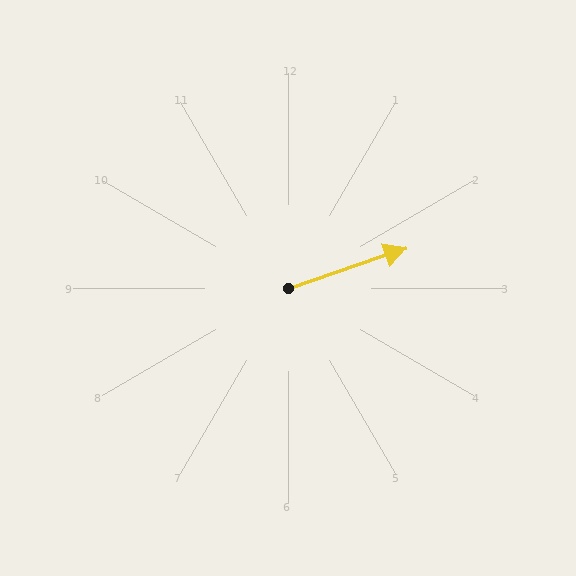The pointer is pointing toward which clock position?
Roughly 2 o'clock.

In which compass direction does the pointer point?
East.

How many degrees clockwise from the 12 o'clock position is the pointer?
Approximately 71 degrees.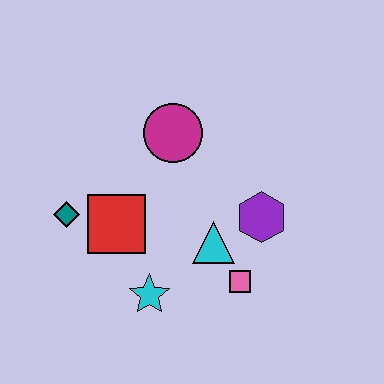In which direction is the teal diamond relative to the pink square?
The teal diamond is to the left of the pink square.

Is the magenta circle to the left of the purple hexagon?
Yes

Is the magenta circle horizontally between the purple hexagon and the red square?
Yes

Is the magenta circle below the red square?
No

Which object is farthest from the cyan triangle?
The teal diamond is farthest from the cyan triangle.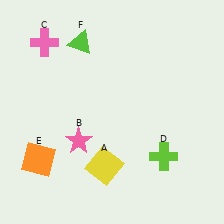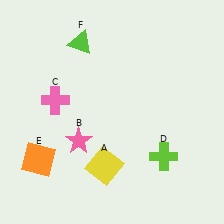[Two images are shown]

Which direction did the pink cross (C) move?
The pink cross (C) moved down.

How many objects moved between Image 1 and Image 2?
1 object moved between the two images.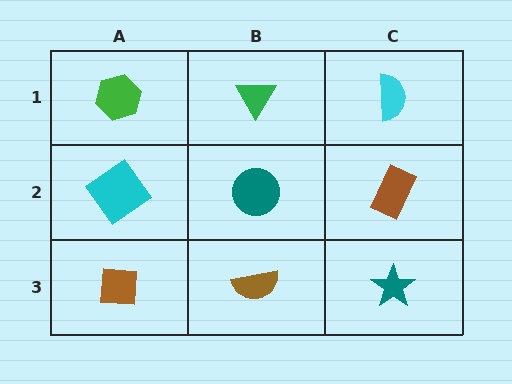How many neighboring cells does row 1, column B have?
3.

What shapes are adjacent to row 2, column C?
A cyan semicircle (row 1, column C), a teal star (row 3, column C), a teal circle (row 2, column B).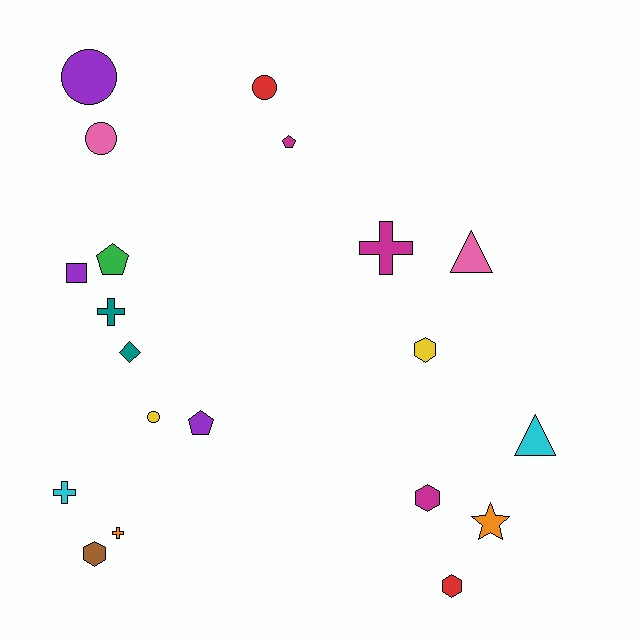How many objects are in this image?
There are 20 objects.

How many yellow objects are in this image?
There are 2 yellow objects.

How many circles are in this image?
There are 4 circles.